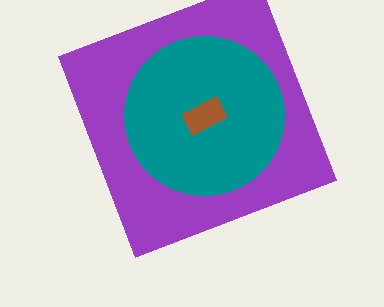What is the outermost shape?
The purple square.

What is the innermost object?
The brown rectangle.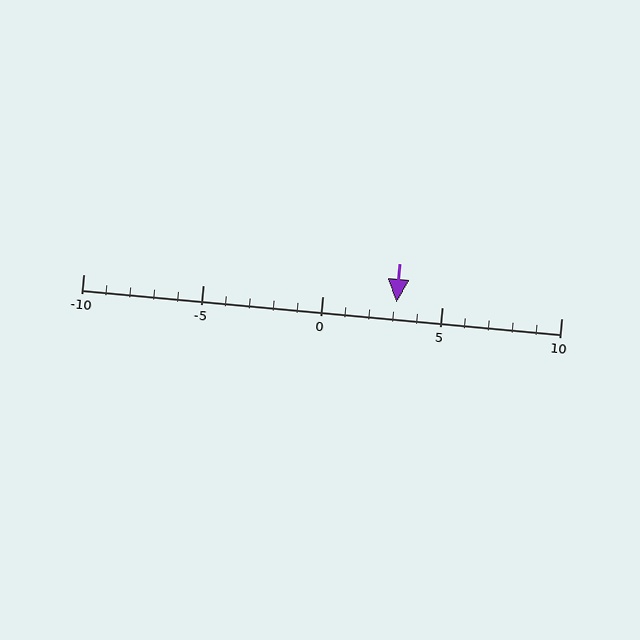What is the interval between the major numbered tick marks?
The major tick marks are spaced 5 units apart.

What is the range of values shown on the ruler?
The ruler shows values from -10 to 10.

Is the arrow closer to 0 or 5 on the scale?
The arrow is closer to 5.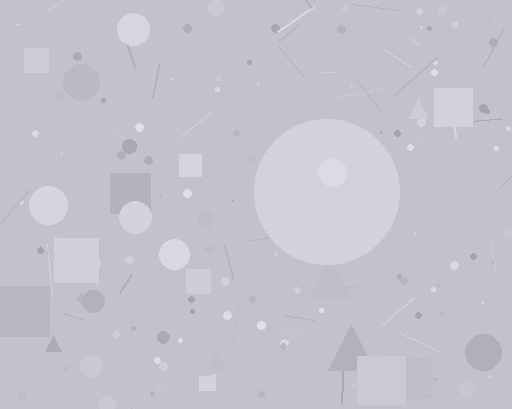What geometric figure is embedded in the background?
A circle is embedded in the background.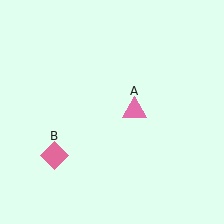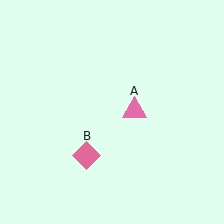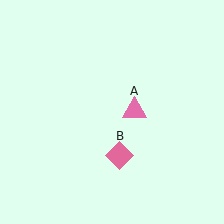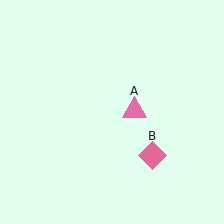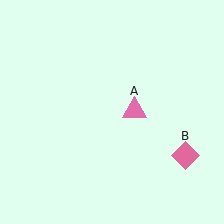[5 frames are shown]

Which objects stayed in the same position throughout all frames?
Pink triangle (object A) remained stationary.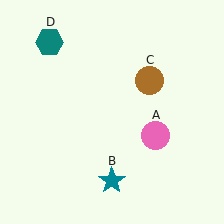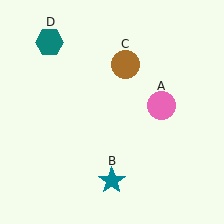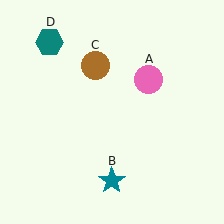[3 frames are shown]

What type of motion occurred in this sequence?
The pink circle (object A), brown circle (object C) rotated counterclockwise around the center of the scene.